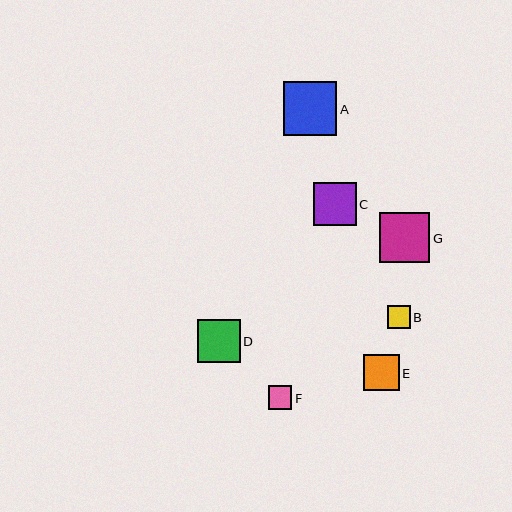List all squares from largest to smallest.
From largest to smallest: A, G, D, C, E, F, B.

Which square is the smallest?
Square B is the smallest with a size of approximately 23 pixels.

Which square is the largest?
Square A is the largest with a size of approximately 53 pixels.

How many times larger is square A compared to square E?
Square A is approximately 1.5 times the size of square E.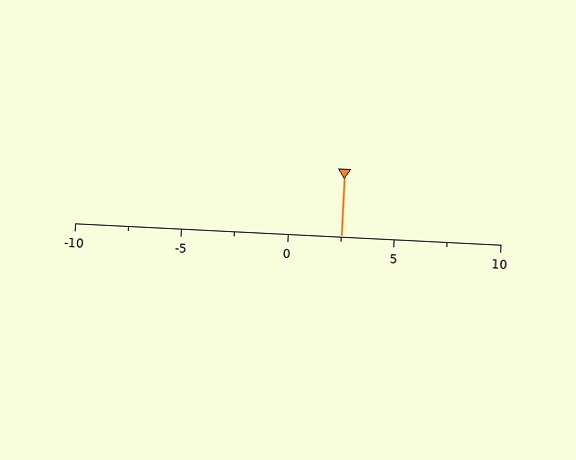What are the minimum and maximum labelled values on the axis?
The axis runs from -10 to 10.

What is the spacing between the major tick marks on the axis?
The major ticks are spaced 5 apart.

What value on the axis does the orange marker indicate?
The marker indicates approximately 2.5.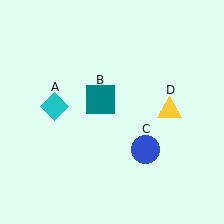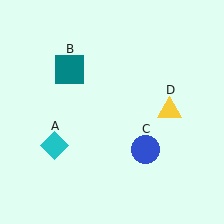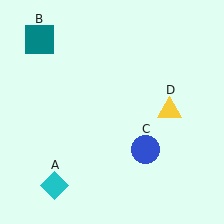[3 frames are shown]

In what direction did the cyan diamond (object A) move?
The cyan diamond (object A) moved down.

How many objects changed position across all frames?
2 objects changed position: cyan diamond (object A), teal square (object B).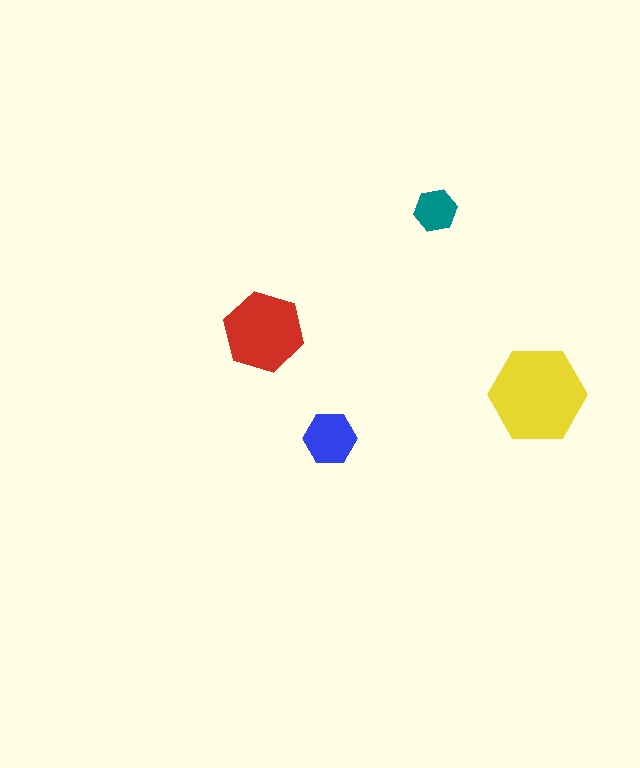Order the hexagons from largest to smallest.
the yellow one, the red one, the blue one, the teal one.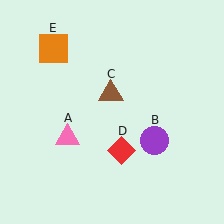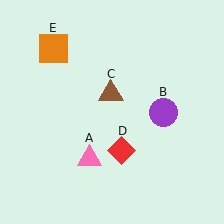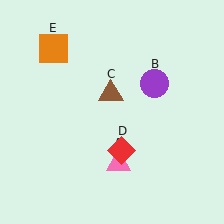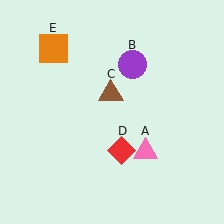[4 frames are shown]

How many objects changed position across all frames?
2 objects changed position: pink triangle (object A), purple circle (object B).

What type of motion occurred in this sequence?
The pink triangle (object A), purple circle (object B) rotated counterclockwise around the center of the scene.